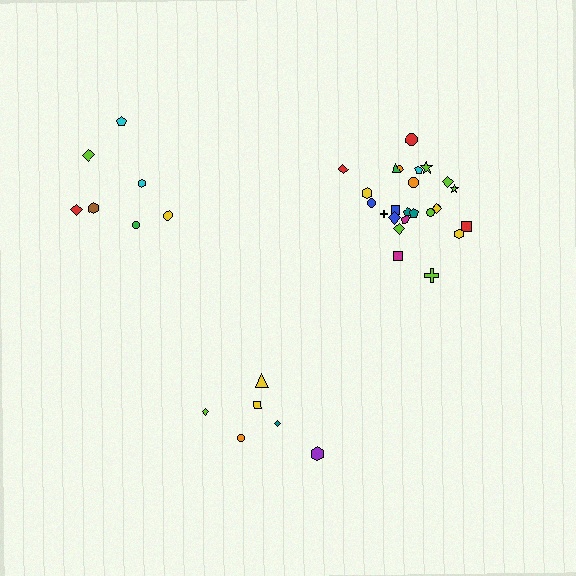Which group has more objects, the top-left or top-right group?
The top-right group.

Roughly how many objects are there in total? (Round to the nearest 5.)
Roughly 40 objects in total.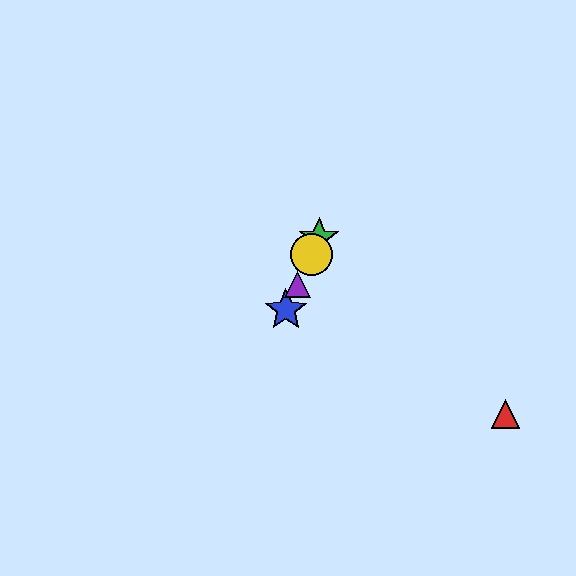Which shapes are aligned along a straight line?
The blue star, the green star, the yellow circle, the purple triangle are aligned along a straight line.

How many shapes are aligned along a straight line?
4 shapes (the blue star, the green star, the yellow circle, the purple triangle) are aligned along a straight line.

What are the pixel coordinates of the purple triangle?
The purple triangle is at (298, 285).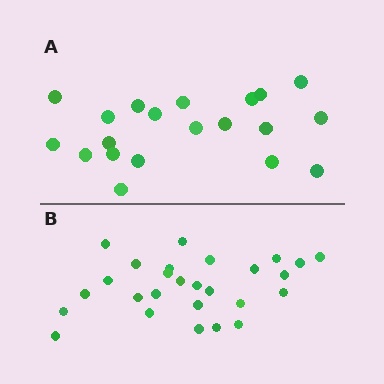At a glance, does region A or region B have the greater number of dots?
Region B (the bottom region) has more dots.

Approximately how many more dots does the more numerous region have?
Region B has roughly 8 or so more dots than region A.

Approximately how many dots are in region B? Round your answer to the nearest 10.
About 30 dots. (The exact count is 27, which rounds to 30.)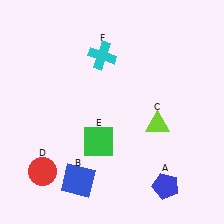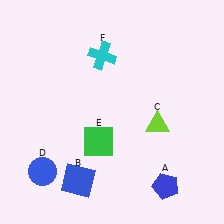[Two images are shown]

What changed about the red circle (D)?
In Image 1, D is red. In Image 2, it changed to blue.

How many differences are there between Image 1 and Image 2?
There is 1 difference between the two images.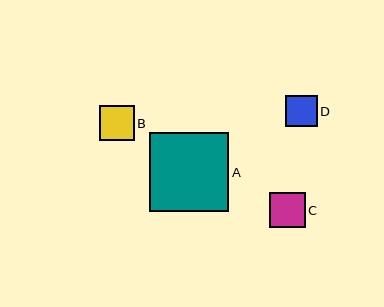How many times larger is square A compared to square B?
Square A is approximately 2.3 times the size of square B.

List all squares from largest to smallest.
From largest to smallest: A, C, B, D.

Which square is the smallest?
Square D is the smallest with a size of approximately 32 pixels.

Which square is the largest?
Square A is the largest with a size of approximately 79 pixels.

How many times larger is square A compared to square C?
Square A is approximately 2.3 times the size of square C.